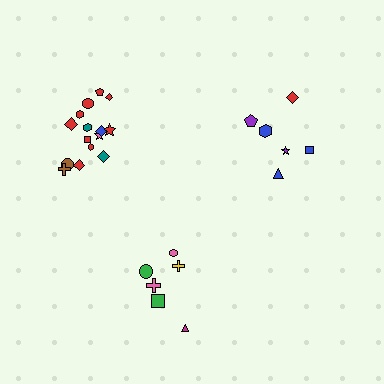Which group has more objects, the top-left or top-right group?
The top-left group.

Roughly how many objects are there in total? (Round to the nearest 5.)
Roughly 25 objects in total.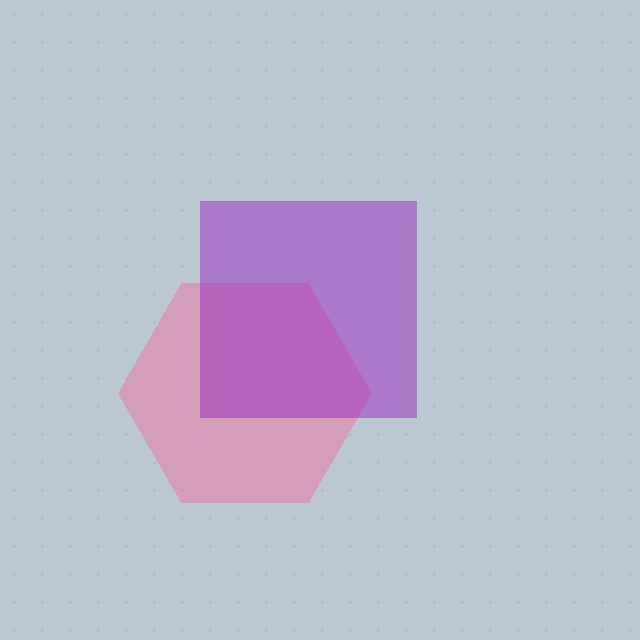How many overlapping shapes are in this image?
There are 2 overlapping shapes in the image.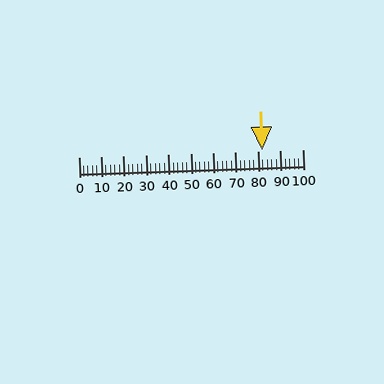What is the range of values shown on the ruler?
The ruler shows values from 0 to 100.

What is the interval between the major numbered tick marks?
The major tick marks are spaced 10 units apart.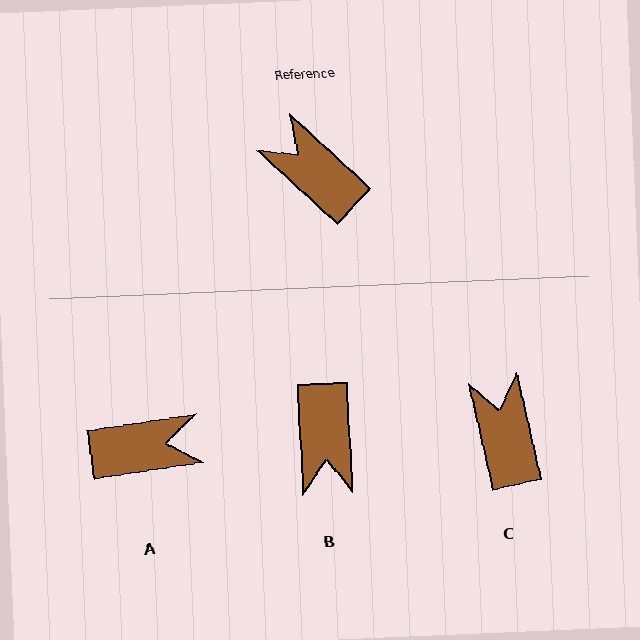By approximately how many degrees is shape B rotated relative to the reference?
Approximately 136 degrees counter-clockwise.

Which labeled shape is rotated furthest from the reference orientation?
B, about 136 degrees away.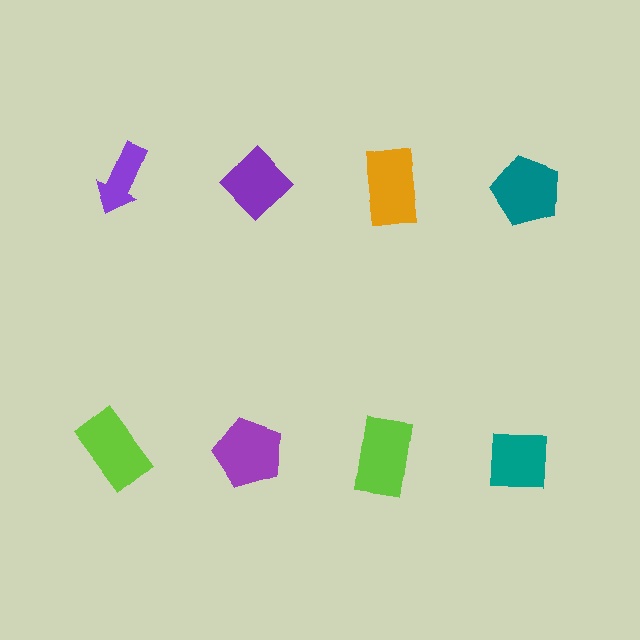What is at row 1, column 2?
A purple diamond.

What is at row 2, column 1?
A lime rectangle.